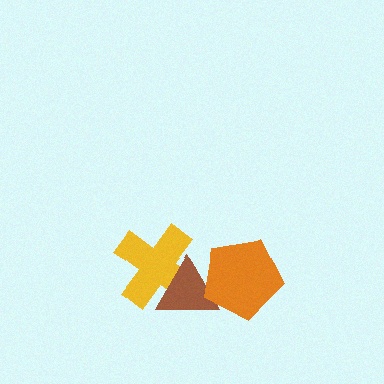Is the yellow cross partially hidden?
Yes, it is partially covered by another shape.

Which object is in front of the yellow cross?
The brown triangle is in front of the yellow cross.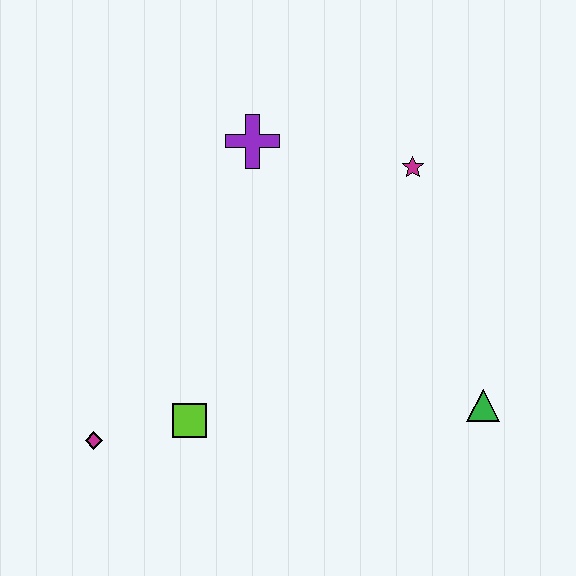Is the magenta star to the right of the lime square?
Yes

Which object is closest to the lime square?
The magenta diamond is closest to the lime square.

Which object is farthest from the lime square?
The magenta star is farthest from the lime square.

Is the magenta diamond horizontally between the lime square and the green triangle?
No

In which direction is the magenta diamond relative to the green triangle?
The magenta diamond is to the left of the green triangle.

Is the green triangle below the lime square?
No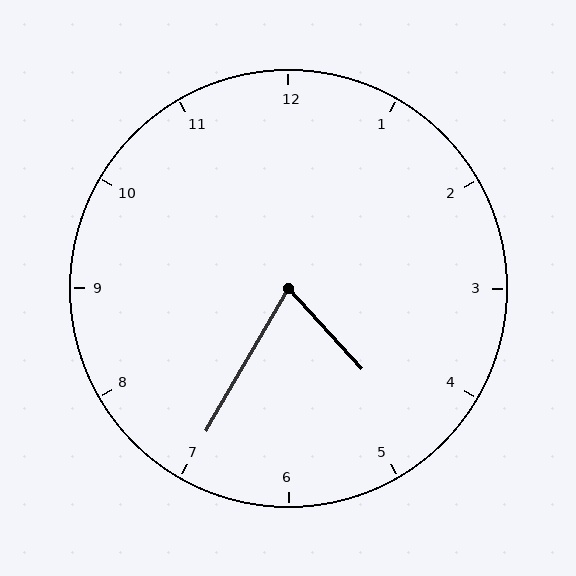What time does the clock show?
4:35.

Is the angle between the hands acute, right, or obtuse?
It is acute.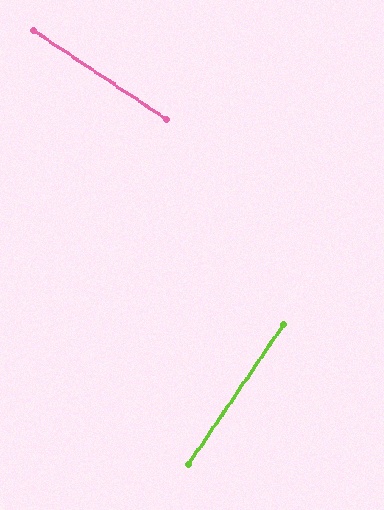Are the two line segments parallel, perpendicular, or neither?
Perpendicular — they meet at approximately 90°.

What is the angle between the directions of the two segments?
Approximately 90 degrees.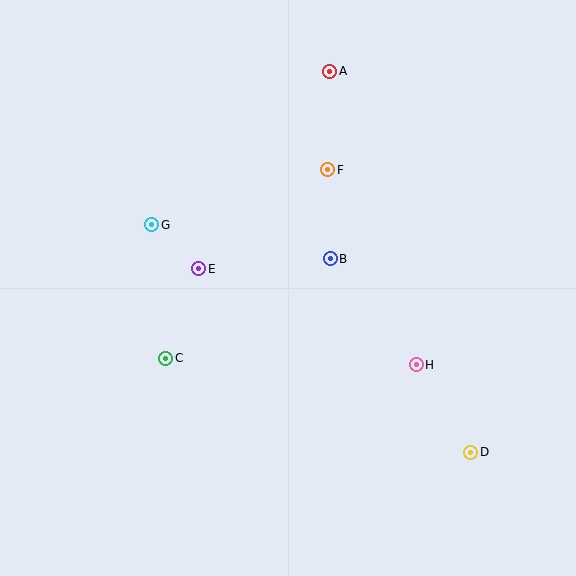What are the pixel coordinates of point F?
Point F is at (328, 170).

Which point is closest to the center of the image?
Point B at (330, 259) is closest to the center.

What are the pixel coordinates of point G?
Point G is at (152, 225).